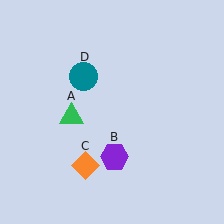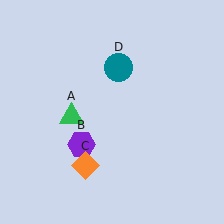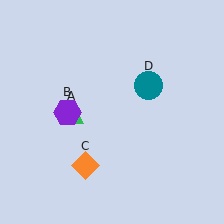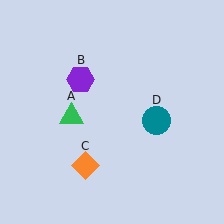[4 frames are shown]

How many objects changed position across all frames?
2 objects changed position: purple hexagon (object B), teal circle (object D).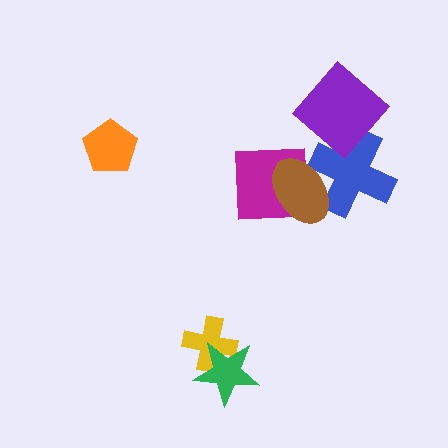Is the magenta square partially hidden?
Yes, it is partially covered by another shape.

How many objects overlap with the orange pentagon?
0 objects overlap with the orange pentagon.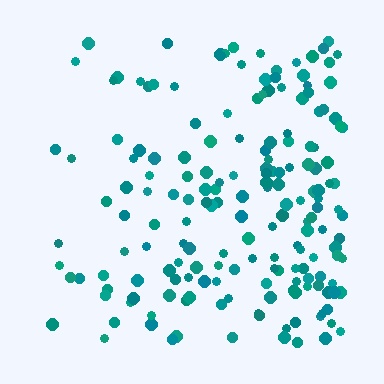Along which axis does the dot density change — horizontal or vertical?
Horizontal.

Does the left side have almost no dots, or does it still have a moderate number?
Still a moderate number, just noticeably fewer than the right.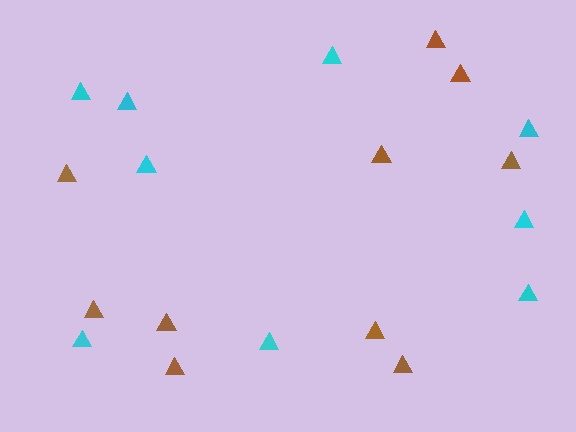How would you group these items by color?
There are 2 groups: one group of brown triangles (10) and one group of cyan triangles (9).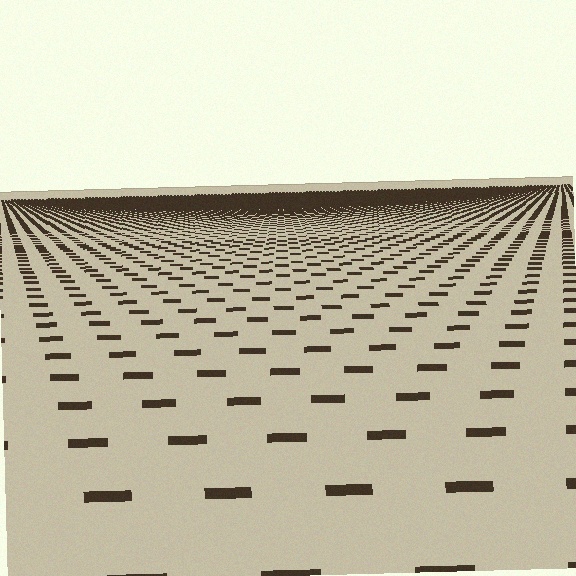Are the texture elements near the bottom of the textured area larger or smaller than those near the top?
Larger. Near the bottom, elements are closer to the viewer and appear at a bigger on-screen size.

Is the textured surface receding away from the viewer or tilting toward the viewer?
The surface is receding away from the viewer. Texture elements get smaller and denser toward the top.